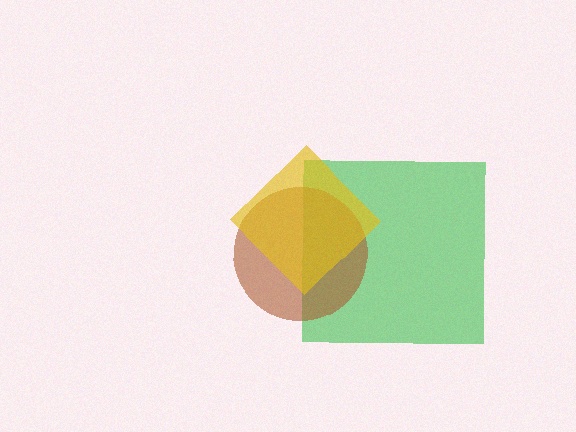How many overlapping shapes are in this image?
There are 3 overlapping shapes in the image.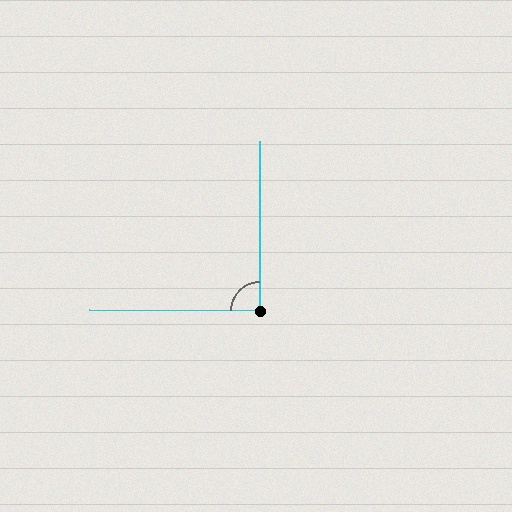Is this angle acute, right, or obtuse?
It is approximately a right angle.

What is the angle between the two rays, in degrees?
Approximately 90 degrees.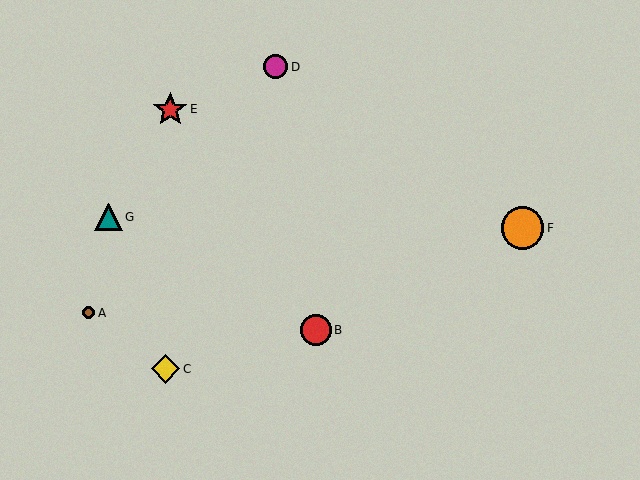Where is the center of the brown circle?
The center of the brown circle is at (89, 313).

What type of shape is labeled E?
Shape E is a red star.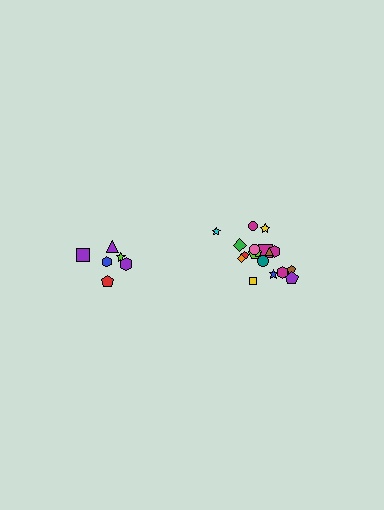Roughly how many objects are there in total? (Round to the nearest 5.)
Roughly 25 objects in total.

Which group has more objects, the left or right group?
The right group.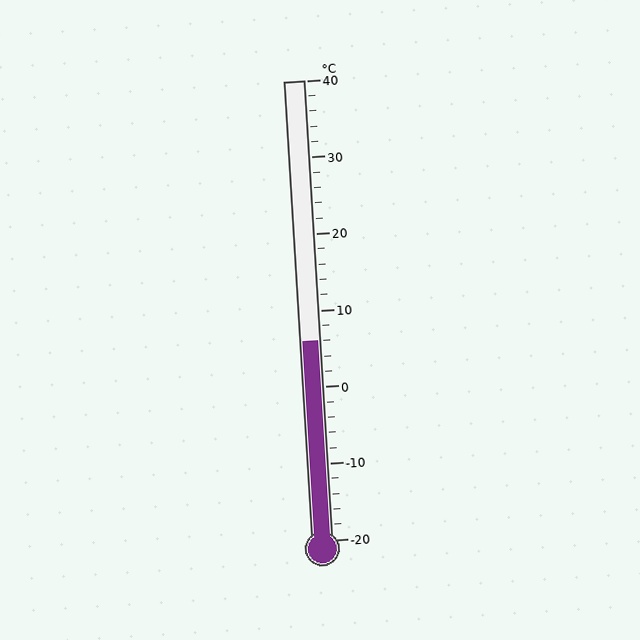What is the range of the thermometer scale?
The thermometer scale ranges from -20°C to 40°C.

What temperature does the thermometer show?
The thermometer shows approximately 6°C.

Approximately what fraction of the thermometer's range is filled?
The thermometer is filled to approximately 45% of its range.